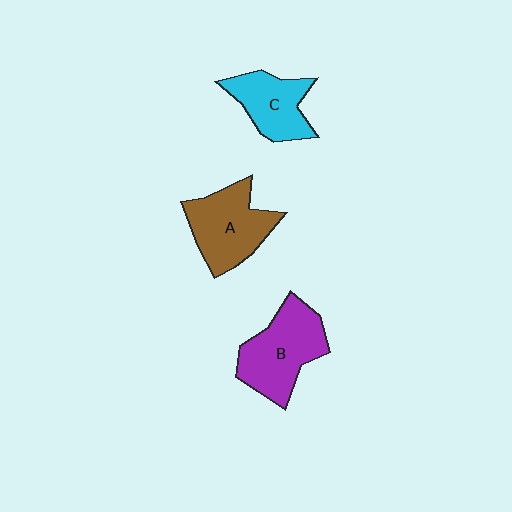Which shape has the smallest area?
Shape C (cyan).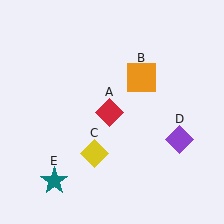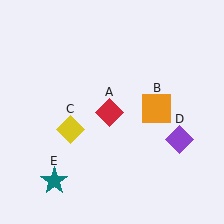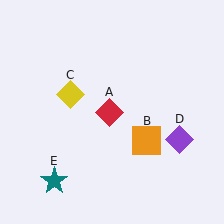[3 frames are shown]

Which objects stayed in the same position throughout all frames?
Red diamond (object A) and purple diamond (object D) and teal star (object E) remained stationary.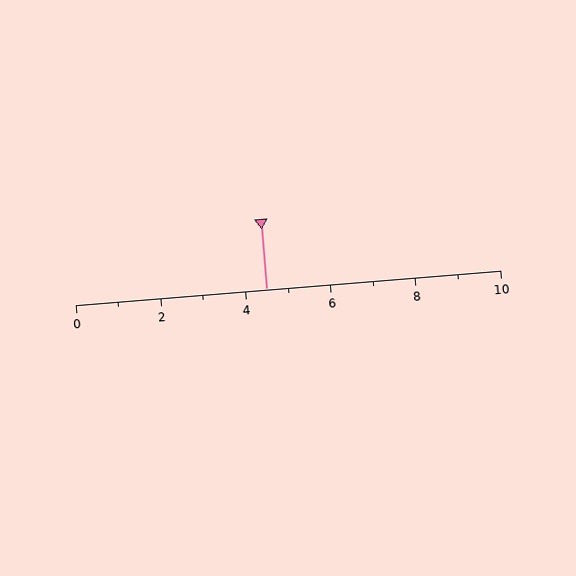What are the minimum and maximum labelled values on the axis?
The axis runs from 0 to 10.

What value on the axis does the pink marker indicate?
The marker indicates approximately 4.5.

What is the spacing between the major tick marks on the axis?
The major ticks are spaced 2 apart.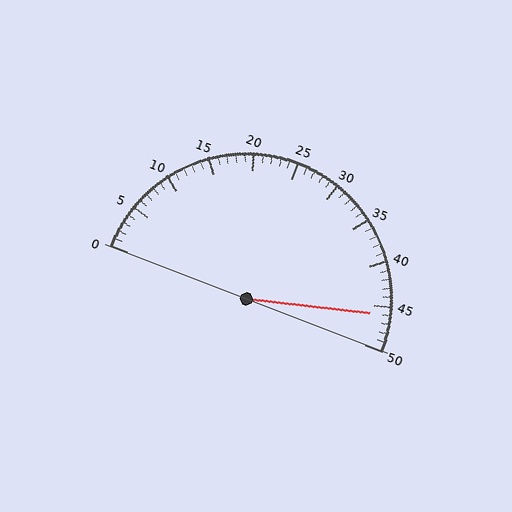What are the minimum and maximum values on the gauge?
The gauge ranges from 0 to 50.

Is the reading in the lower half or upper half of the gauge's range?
The reading is in the upper half of the range (0 to 50).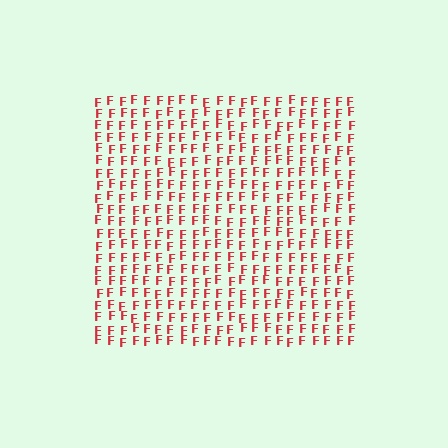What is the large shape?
The large shape is a square.